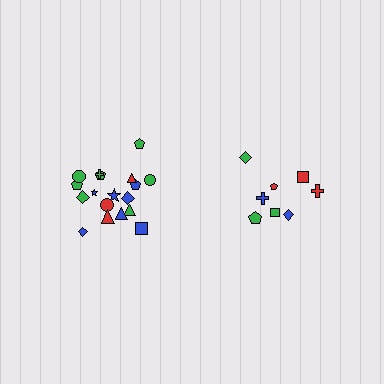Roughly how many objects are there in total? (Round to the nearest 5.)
Roughly 25 objects in total.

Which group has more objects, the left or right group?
The left group.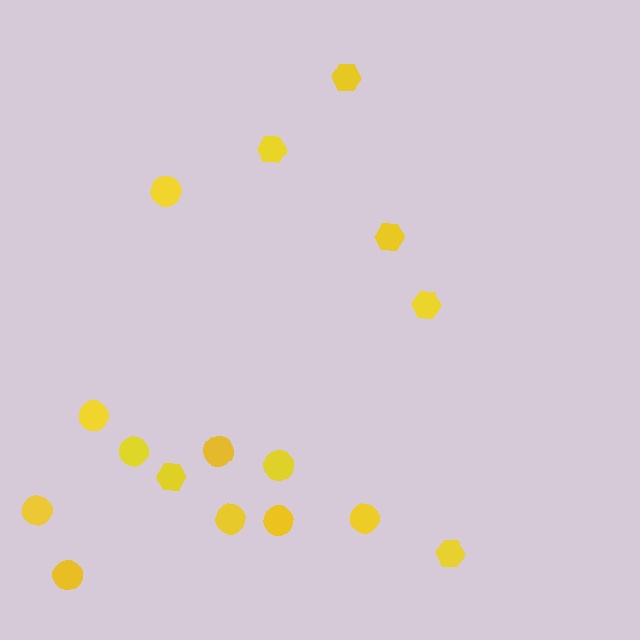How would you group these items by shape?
There are 2 groups: one group of hexagons (6) and one group of circles (10).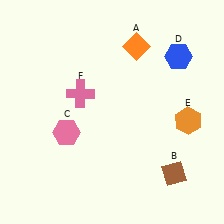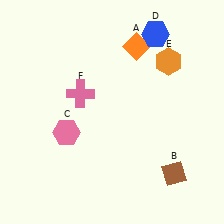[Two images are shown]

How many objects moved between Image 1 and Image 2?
2 objects moved between the two images.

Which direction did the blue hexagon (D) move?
The blue hexagon (D) moved left.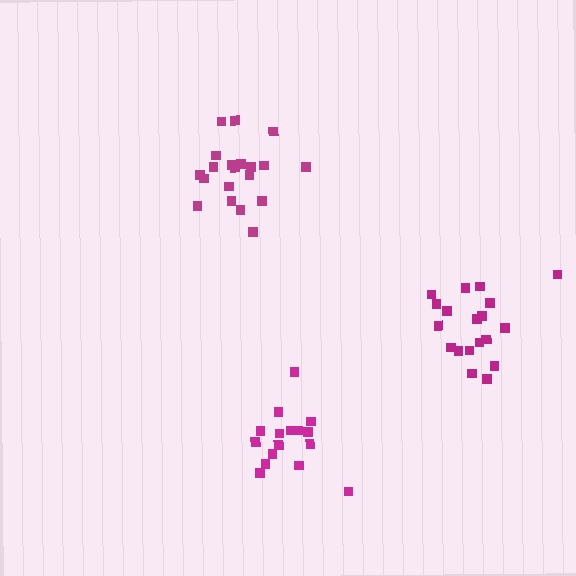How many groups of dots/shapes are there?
There are 3 groups.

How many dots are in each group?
Group 1: 20 dots, Group 2: 16 dots, Group 3: 19 dots (55 total).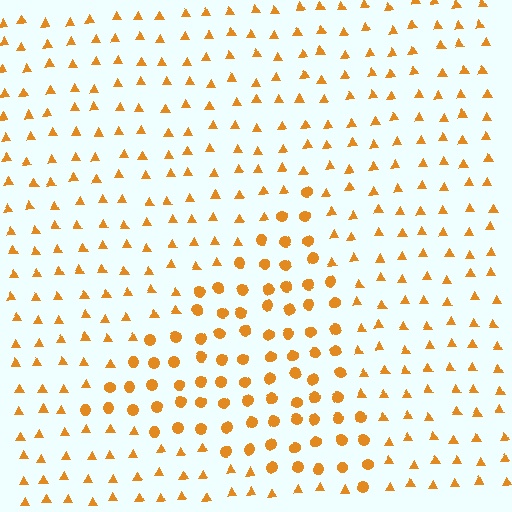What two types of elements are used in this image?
The image uses circles inside the triangle region and triangles outside it.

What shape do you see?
I see a triangle.